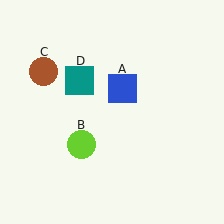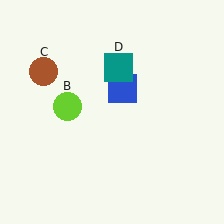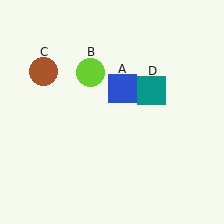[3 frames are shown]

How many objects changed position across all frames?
2 objects changed position: lime circle (object B), teal square (object D).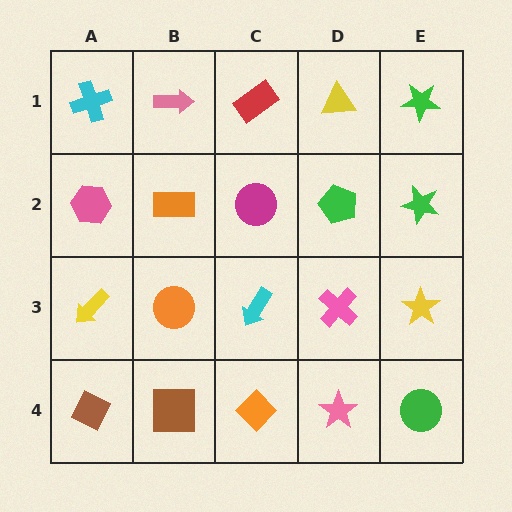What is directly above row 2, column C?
A red rectangle.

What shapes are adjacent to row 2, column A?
A cyan cross (row 1, column A), a yellow arrow (row 3, column A), an orange rectangle (row 2, column B).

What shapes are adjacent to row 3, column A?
A pink hexagon (row 2, column A), a brown diamond (row 4, column A), an orange circle (row 3, column B).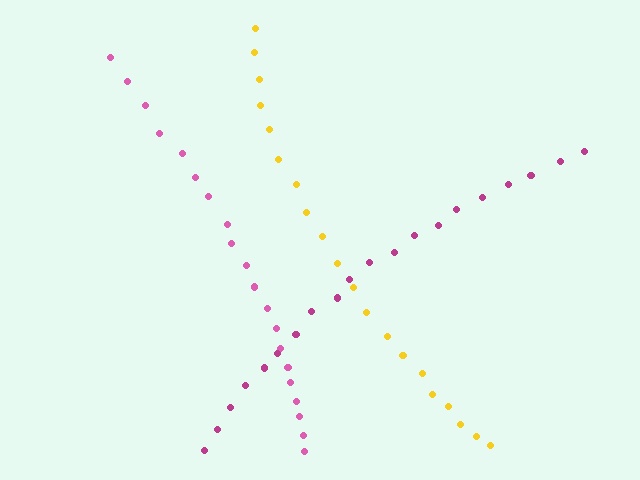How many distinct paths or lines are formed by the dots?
There are 3 distinct paths.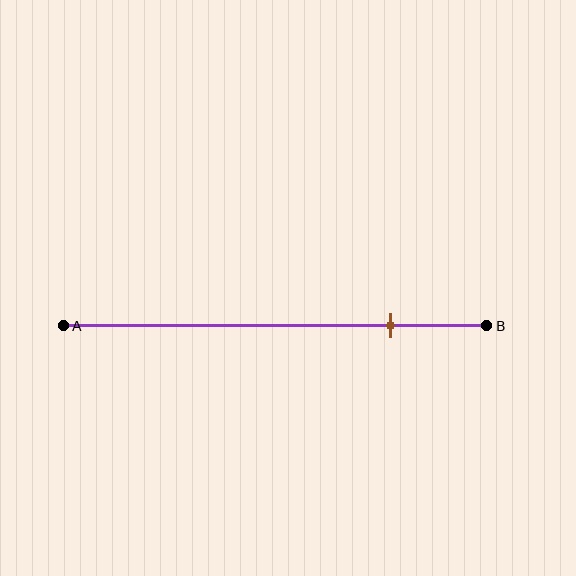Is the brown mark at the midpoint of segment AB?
No, the mark is at about 75% from A, not at the 50% midpoint.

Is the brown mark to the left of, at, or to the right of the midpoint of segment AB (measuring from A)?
The brown mark is to the right of the midpoint of segment AB.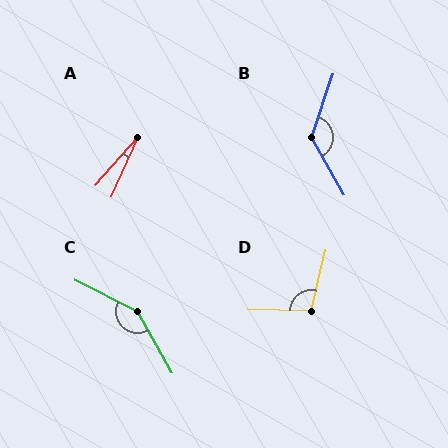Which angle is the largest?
C, at approximately 146 degrees.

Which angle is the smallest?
A, at approximately 17 degrees.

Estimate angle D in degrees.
Approximately 102 degrees.